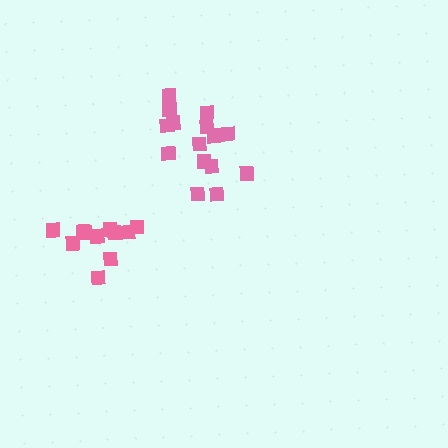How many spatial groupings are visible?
There are 2 spatial groupings.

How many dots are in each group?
Group 1: 11 dots, Group 2: 16 dots (27 total).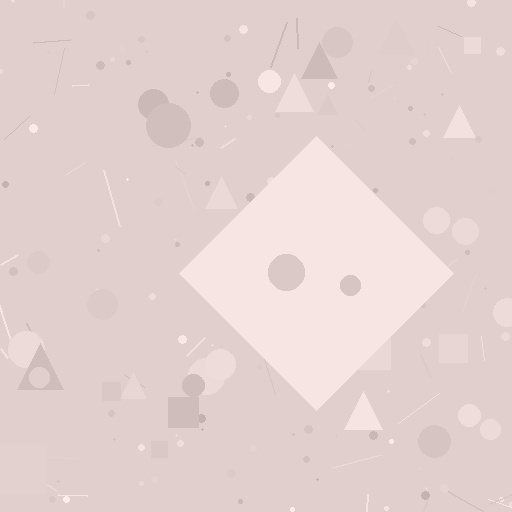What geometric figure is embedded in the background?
A diamond is embedded in the background.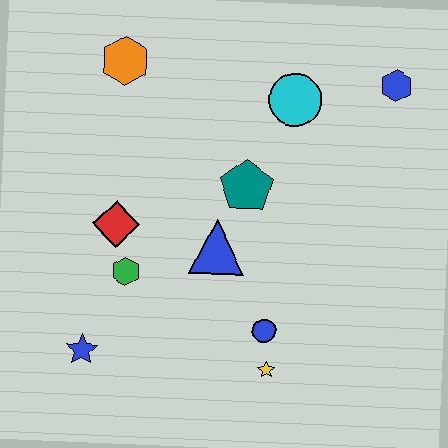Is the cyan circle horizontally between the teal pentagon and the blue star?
No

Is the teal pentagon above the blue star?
Yes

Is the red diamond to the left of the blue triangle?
Yes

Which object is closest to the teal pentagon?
The blue triangle is closest to the teal pentagon.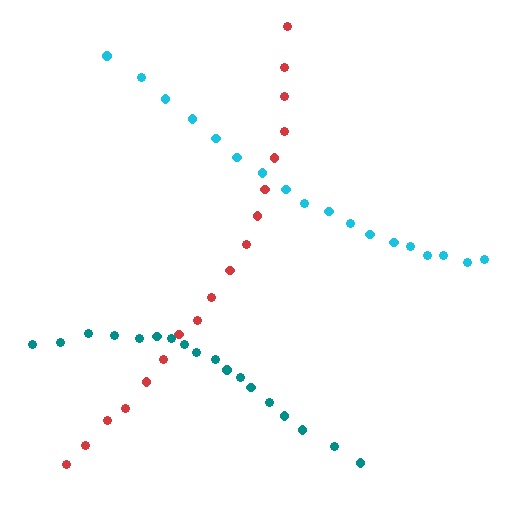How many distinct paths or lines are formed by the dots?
There are 3 distinct paths.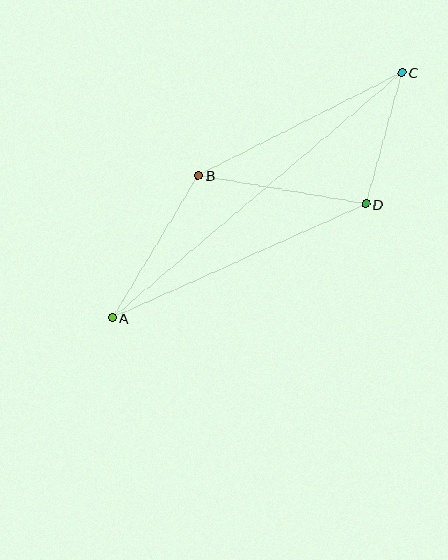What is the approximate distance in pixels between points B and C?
The distance between B and C is approximately 228 pixels.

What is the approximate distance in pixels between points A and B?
The distance between A and B is approximately 166 pixels.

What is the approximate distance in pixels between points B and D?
The distance between B and D is approximately 170 pixels.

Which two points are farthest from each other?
Points A and C are farthest from each other.